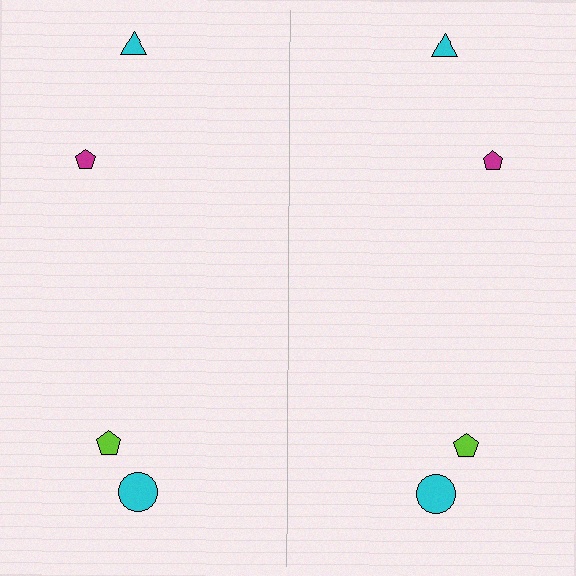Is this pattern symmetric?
Yes, this pattern has bilateral (reflection) symmetry.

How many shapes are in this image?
There are 8 shapes in this image.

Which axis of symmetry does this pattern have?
The pattern has a vertical axis of symmetry running through the center of the image.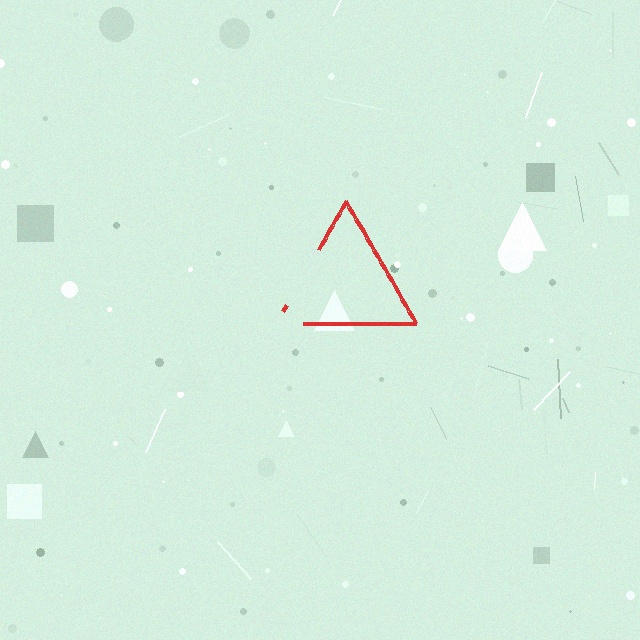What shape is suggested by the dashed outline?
The dashed outline suggests a triangle.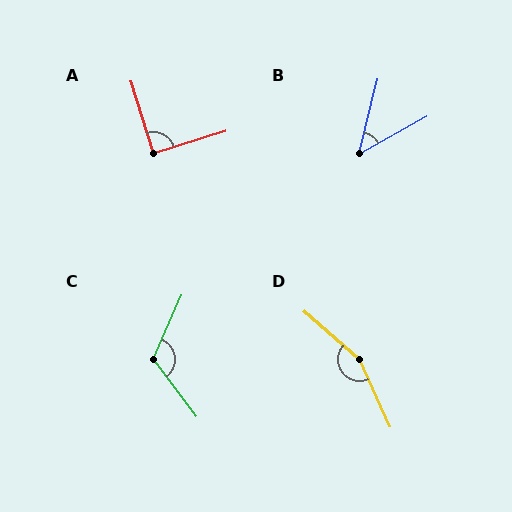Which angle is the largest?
D, at approximately 155 degrees.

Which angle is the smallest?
B, at approximately 47 degrees.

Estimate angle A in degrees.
Approximately 89 degrees.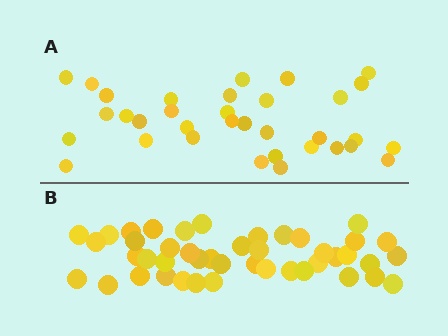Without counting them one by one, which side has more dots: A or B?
Region B (the bottom region) has more dots.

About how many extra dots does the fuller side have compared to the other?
Region B has roughly 10 or so more dots than region A.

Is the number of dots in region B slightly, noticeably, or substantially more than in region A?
Region B has noticeably more, but not dramatically so. The ratio is roughly 1.3 to 1.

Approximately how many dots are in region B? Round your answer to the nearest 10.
About 40 dots. (The exact count is 44, which rounds to 40.)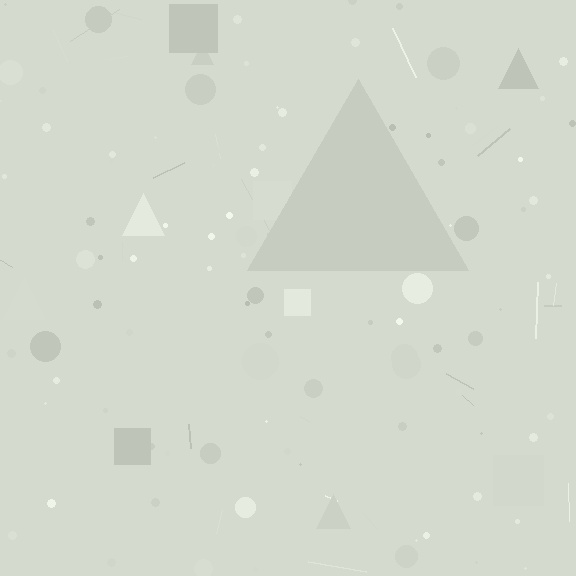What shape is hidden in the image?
A triangle is hidden in the image.